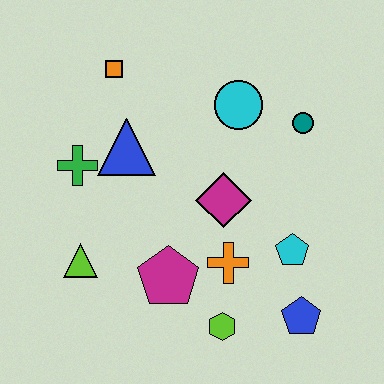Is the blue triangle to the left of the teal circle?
Yes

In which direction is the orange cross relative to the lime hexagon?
The orange cross is above the lime hexagon.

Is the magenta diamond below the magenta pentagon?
No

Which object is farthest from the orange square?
The blue pentagon is farthest from the orange square.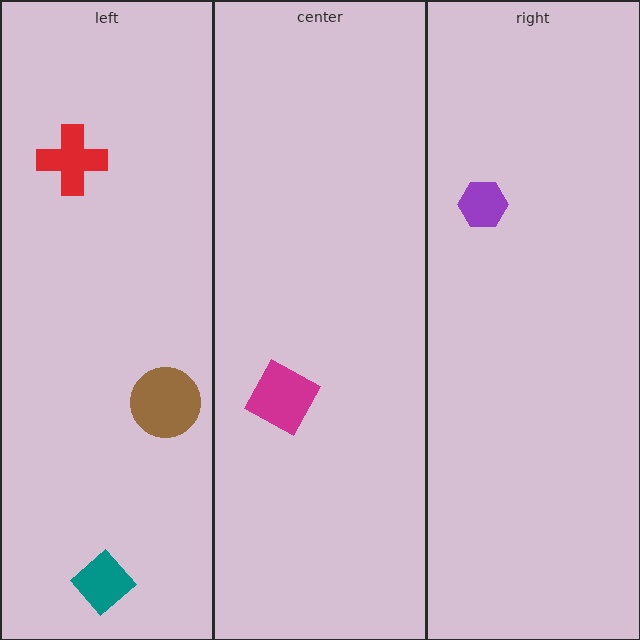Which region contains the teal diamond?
The left region.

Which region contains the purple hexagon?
The right region.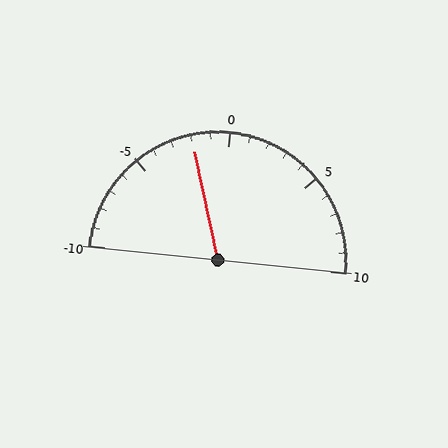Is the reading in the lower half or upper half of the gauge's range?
The reading is in the lower half of the range (-10 to 10).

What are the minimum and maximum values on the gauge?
The gauge ranges from -10 to 10.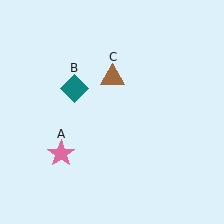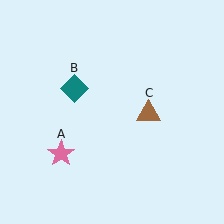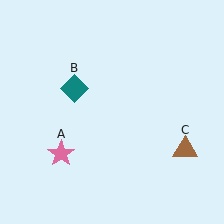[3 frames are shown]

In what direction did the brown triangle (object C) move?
The brown triangle (object C) moved down and to the right.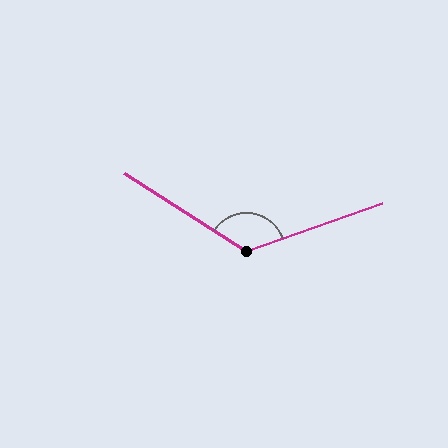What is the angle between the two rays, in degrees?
Approximately 128 degrees.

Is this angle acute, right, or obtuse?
It is obtuse.